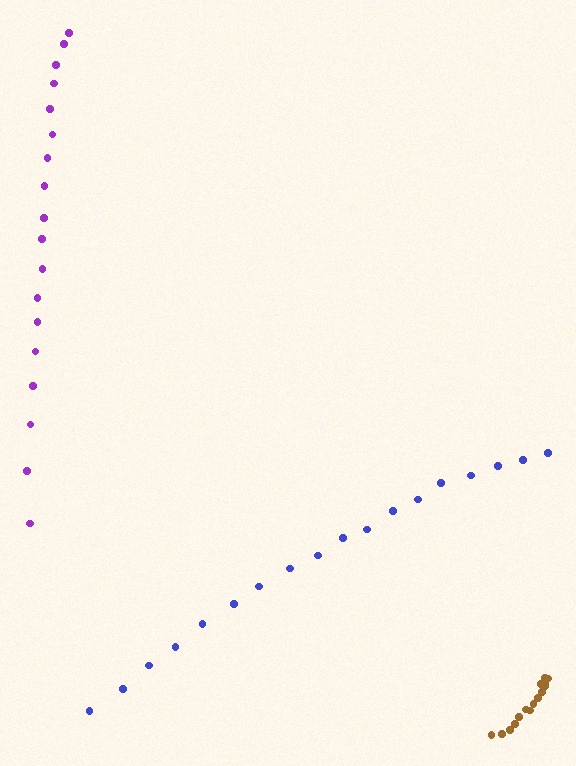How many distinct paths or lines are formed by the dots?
There are 3 distinct paths.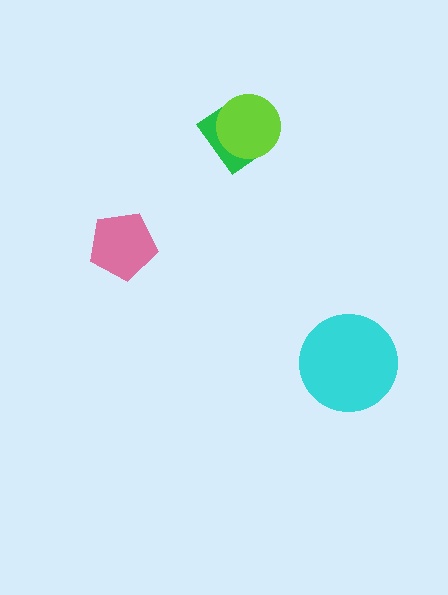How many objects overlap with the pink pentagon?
0 objects overlap with the pink pentagon.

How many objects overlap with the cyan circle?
0 objects overlap with the cyan circle.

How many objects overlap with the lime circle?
1 object overlaps with the lime circle.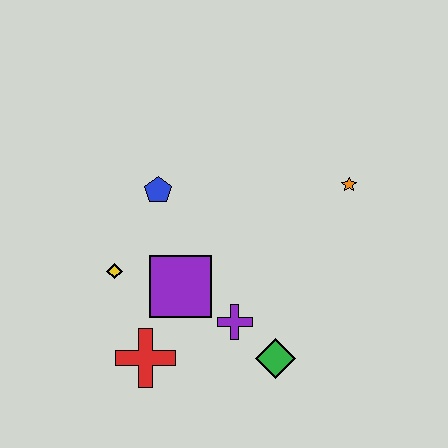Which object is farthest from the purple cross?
The orange star is farthest from the purple cross.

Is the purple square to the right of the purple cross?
No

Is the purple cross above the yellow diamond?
No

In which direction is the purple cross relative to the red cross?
The purple cross is to the right of the red cross.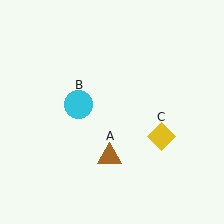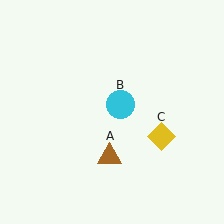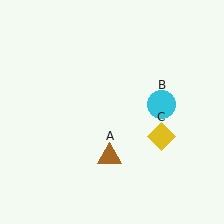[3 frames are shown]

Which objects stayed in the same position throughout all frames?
Brown triangle (object A) and yellow diamond (object C) remained stationary.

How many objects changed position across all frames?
1 object changed position: cyan circle (object B).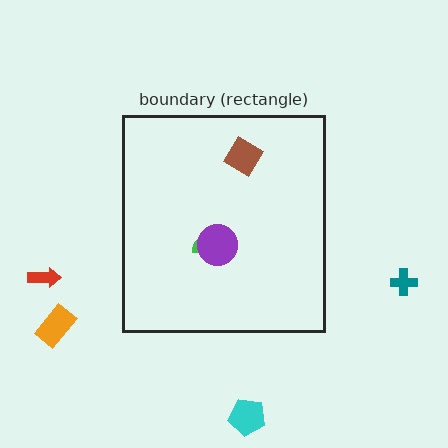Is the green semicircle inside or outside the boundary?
Inside.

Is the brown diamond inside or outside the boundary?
Inside.